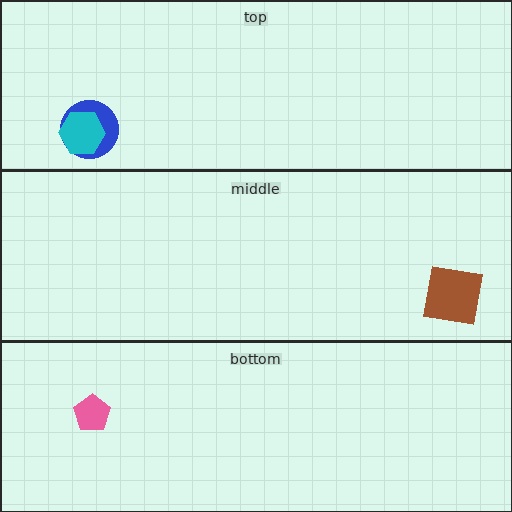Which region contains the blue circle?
The top region.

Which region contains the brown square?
The middle region.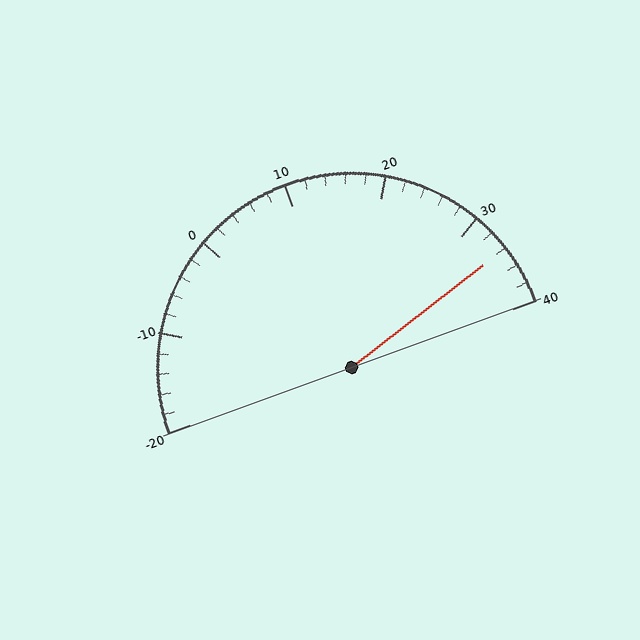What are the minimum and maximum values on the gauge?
The gauge ranges from -20 to 40.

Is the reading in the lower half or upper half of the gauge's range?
The reading is in the upper half of the range (-20 to 40).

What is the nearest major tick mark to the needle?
The nearest major tick mark is 30.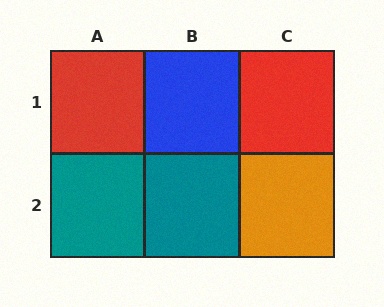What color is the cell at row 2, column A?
Teal.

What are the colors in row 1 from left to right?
Red, blue, red.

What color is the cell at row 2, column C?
Orange.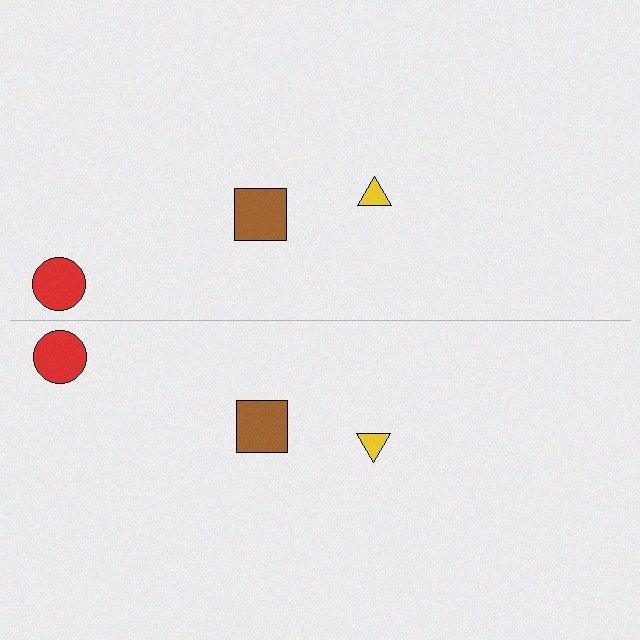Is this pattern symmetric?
Yes, this pattern has bilateral (reflection) symmetry.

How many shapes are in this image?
There are 6 shapes in this image.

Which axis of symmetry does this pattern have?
The pattern has a horizontal axis of symmetry running through the center of the image.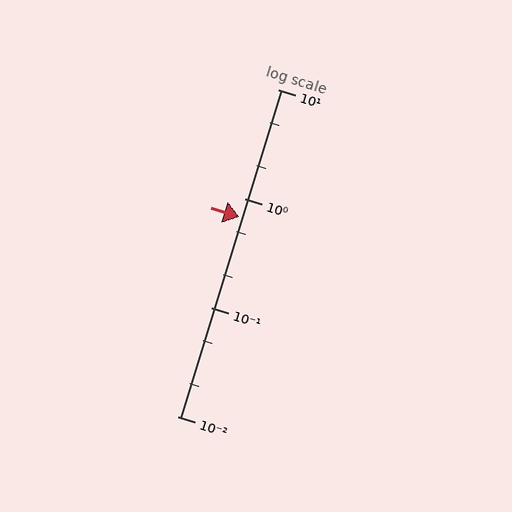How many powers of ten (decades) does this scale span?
The scale spans 3 decades, from 0.01 to 10.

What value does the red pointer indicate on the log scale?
The pointer indicates approximately 0.68.